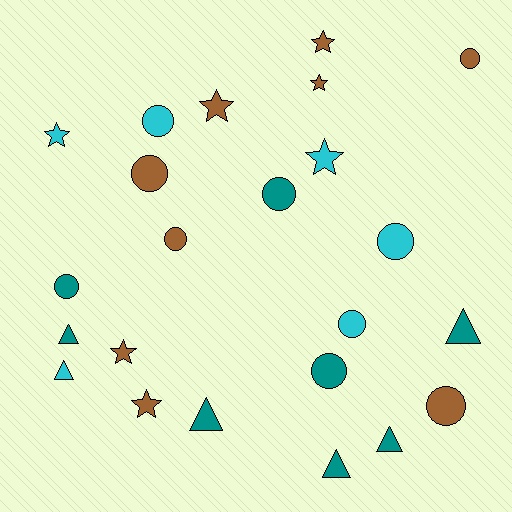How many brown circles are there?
There are 4 brown circles.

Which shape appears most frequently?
Circle, with 10 objects.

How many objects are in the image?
There are 23 objects.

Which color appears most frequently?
Brown, with 9 objects.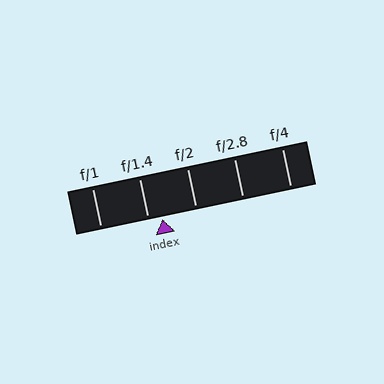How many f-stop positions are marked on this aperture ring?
There are 5 f-stop positions marked.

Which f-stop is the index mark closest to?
The index mark is closest to f/1.4.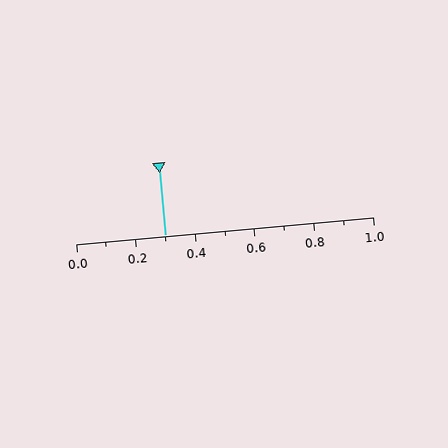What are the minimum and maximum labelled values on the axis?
The axis runs from 0.0 to 1.0.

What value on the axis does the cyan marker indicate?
The marker indicates approximately 0.3.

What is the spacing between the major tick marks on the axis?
The major ticks are spaced 0.2 apart.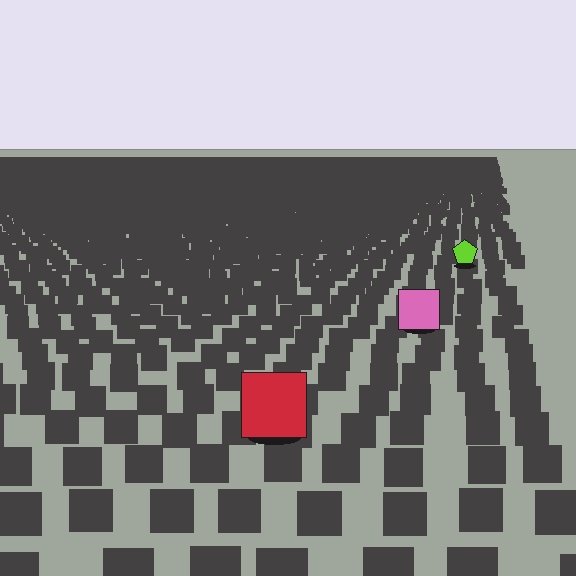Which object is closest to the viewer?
The red square is closest. The texture marks near it are larger and more spread out.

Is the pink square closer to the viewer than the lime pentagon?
Yes. The pink square is closer — you can tell from the texture gradient: the ground texture is coarser near it.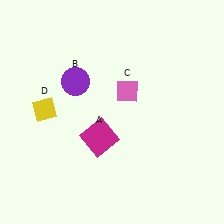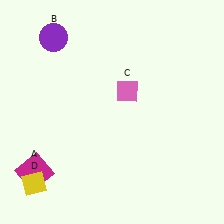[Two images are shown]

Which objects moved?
The objects that moved are: the magenta square (A), the purple circle (B), the yellow diamond (D).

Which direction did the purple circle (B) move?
The purple circle (B) moved up.